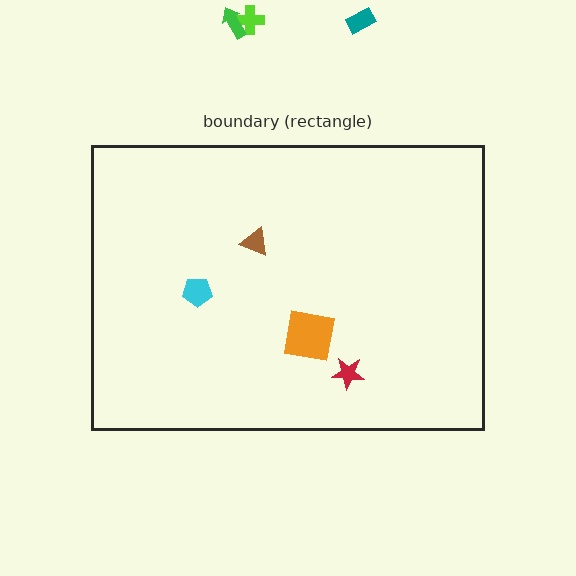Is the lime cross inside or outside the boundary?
Outside.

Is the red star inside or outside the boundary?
Inside.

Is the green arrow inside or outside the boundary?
Outside.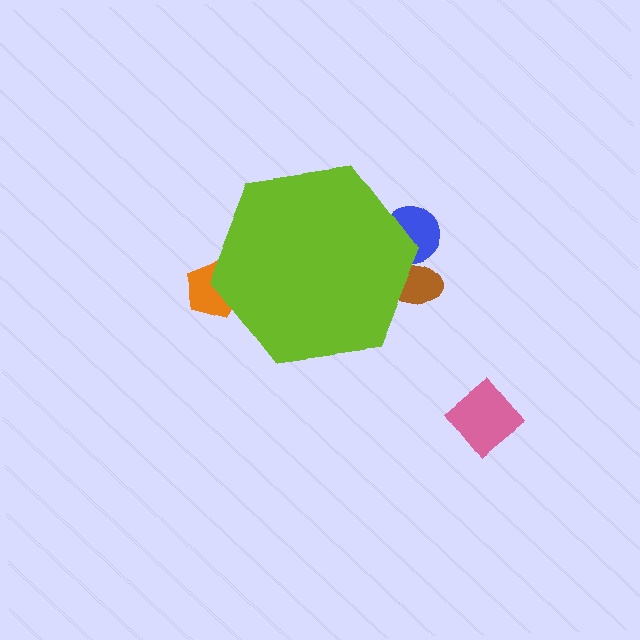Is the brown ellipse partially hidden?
Yes, the brown ellipse is partially hidden behind the lime hexagon.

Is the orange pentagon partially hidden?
Yes, the orange pentagon is partially hidden behind the lime hexagon.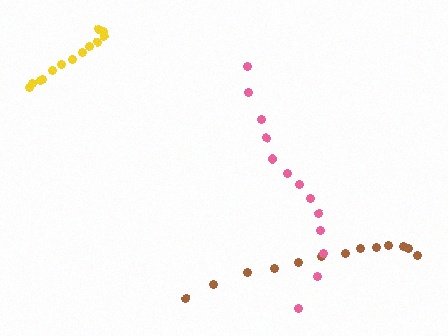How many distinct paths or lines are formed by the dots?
There are 3 distinct paths.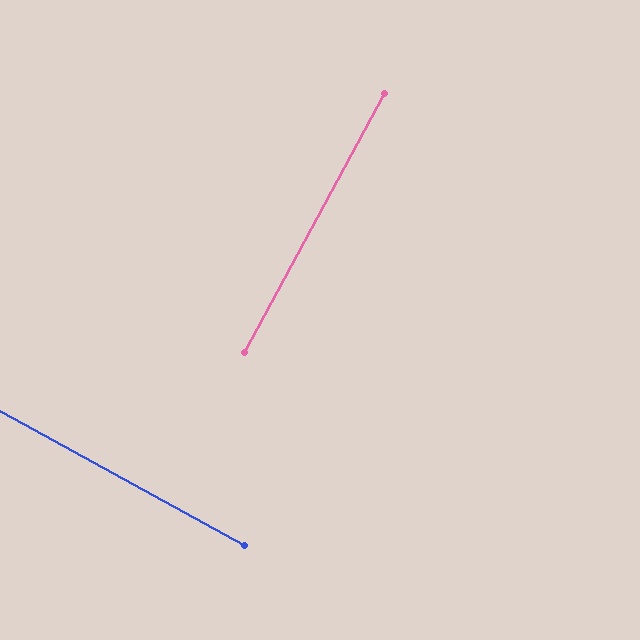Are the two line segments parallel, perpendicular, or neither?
Perpendicular — they meet at approximately 90°.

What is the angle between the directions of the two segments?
Approximately 90 degrees.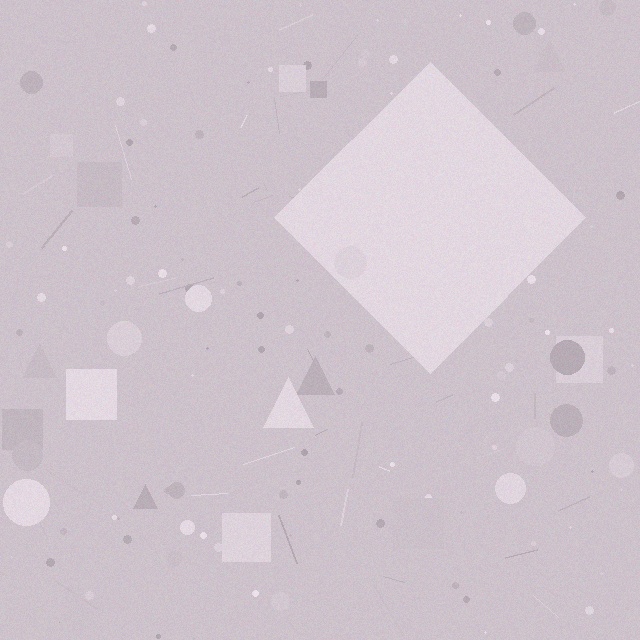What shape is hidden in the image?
A diamond is hidden in the image.